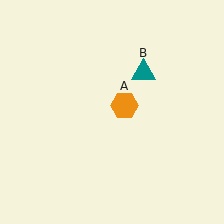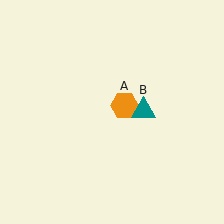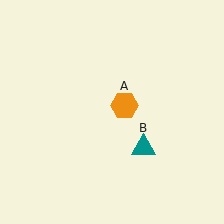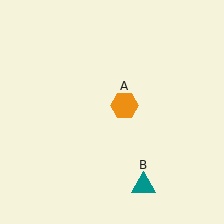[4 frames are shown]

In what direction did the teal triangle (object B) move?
The teal triangle (object B) moved down.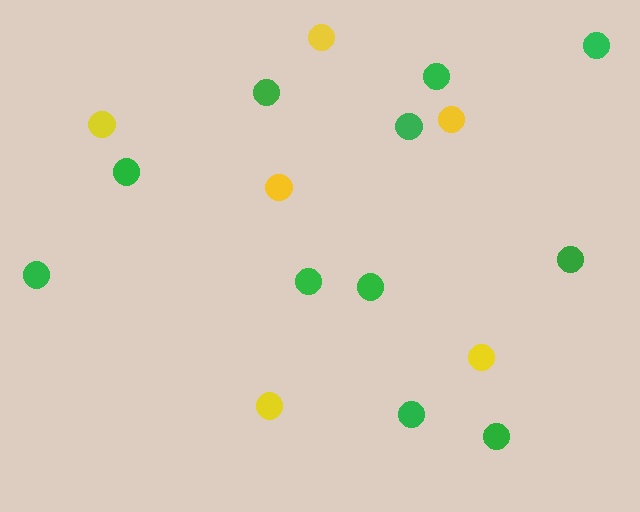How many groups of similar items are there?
There are 2 groups: one group of green circles (11) and one group of yellow circles (6).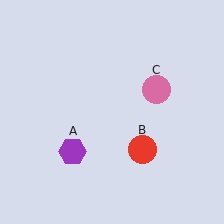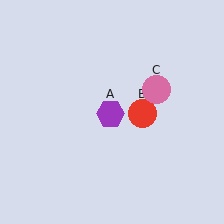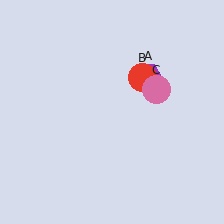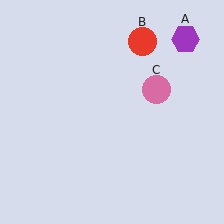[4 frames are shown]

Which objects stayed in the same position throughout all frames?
Pink circle (object C) remained stationary.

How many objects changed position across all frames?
2 objects changed position: purple hexagon (object A), red circle (object B).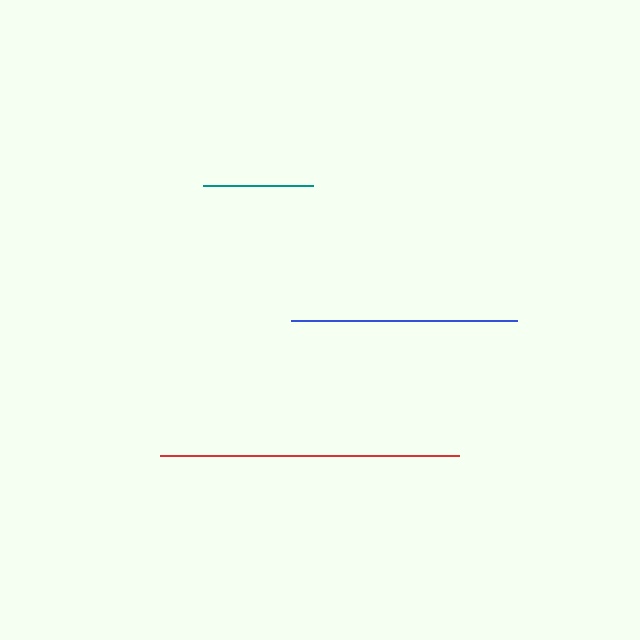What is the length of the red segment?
The red segment is approximately 300 pixels long.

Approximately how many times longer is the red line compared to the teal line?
The red line is approximately 2.7 times the length of the teal line.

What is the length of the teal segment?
The teal segment is approximately 111 pixels long.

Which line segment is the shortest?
The teal line is the shortest at approximately 111 pixels.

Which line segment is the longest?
The red line is the longest at approximately 300 pixels.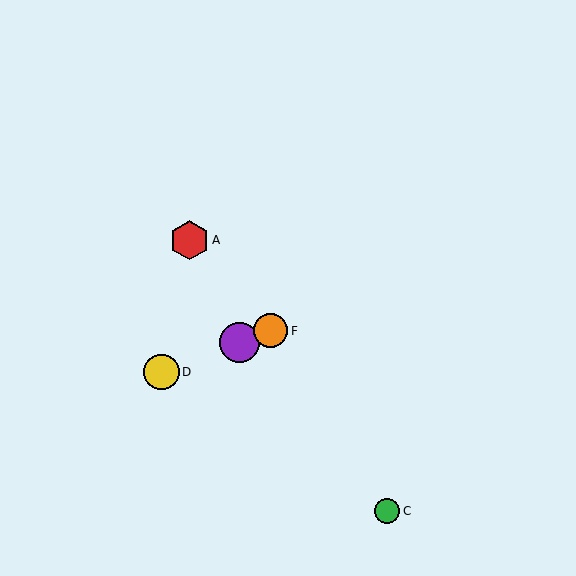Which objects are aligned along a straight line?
Objects B, D, E, F are aligned along a straight line.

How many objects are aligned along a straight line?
4 objects (B, D, E, F) are aligned along a straight line.